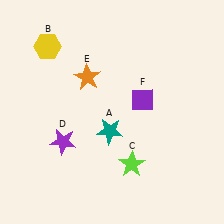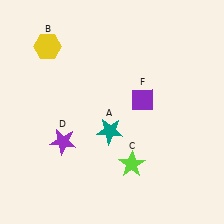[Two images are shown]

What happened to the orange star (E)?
The orange star (E) was removed in Image 2. It was in the top-left area of Image 1.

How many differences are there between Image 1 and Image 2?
There is 1 difference between the two images.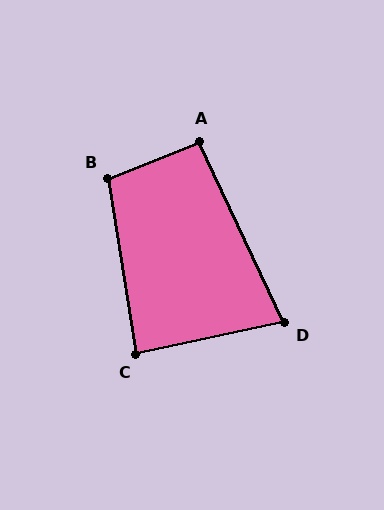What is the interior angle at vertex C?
Approximately 87 degrees (approximately right).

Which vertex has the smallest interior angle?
D, at approximately 77 degrees.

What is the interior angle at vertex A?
Approximately 93 degrees (approximately right).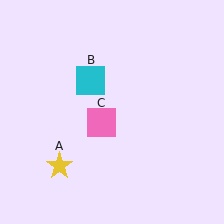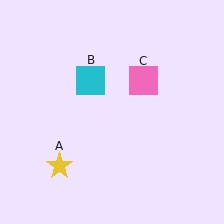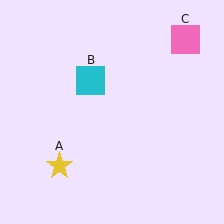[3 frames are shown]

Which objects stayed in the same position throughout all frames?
Yellow star (object A) and cyan square (object B) remained stationary.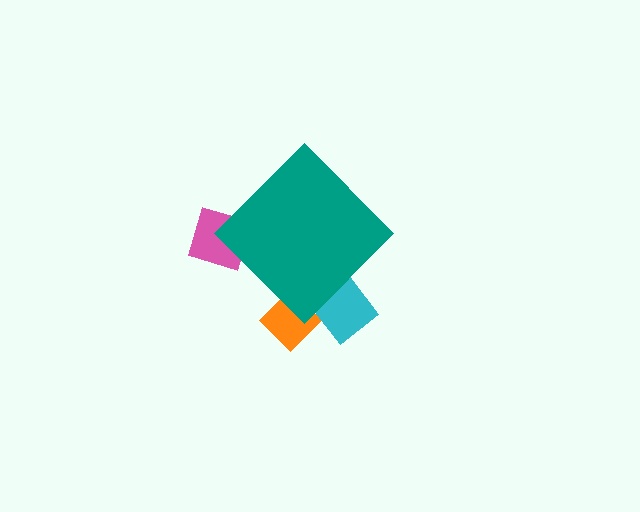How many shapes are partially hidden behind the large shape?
3 shapes are partially hidden.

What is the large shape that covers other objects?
A teal diamond.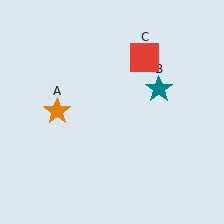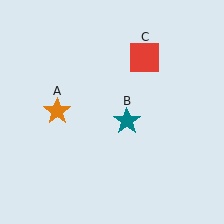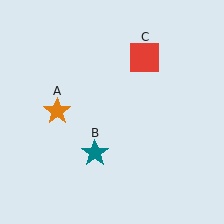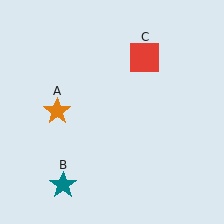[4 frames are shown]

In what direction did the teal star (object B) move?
The teal star (object B) moved down and to the left.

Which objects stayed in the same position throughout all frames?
Orange star (object A) and red square (object C) remained stationary.